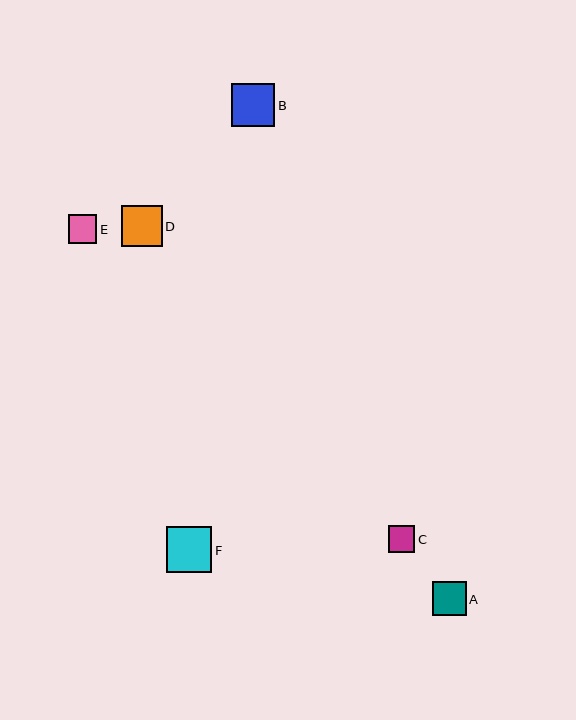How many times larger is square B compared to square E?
Square B is approximately 1.5 times the size of square E.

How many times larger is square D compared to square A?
Square D is approximately 1.2 times the size of square A.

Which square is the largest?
Square F is the largest with a size of approximately 45 pixels.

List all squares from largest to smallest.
From largest to smallest: F, B, D, A, E, C.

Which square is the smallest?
Square C is the smallest with a size of approximately 27 pixels.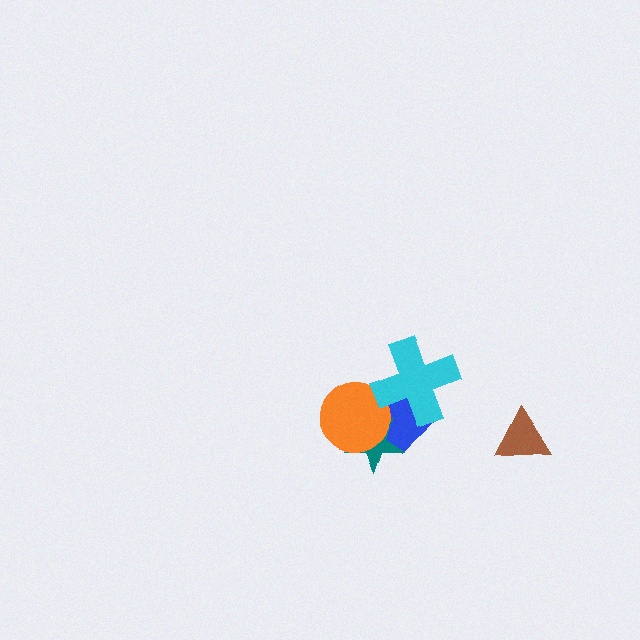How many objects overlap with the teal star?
2 objects overlap with the teal star.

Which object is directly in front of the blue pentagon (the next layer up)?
The teal star is directly in front of the blue pentagon.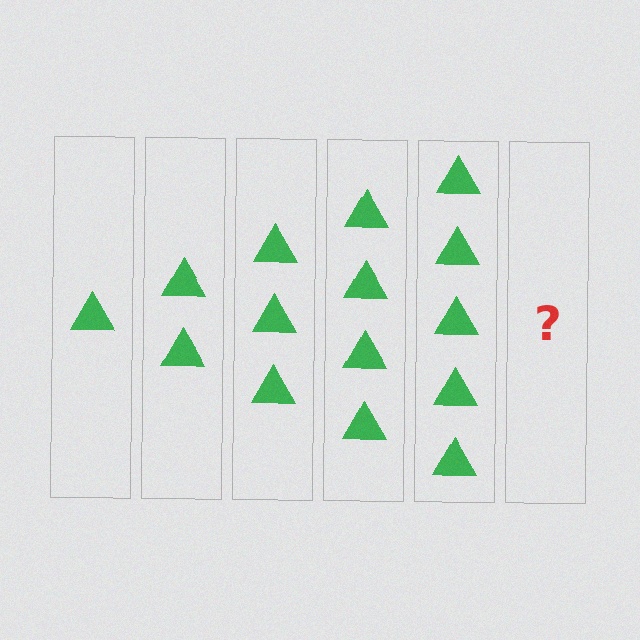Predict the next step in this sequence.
The next step is 6 triangles.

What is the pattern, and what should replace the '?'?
The pattern is that each step adds one more triangle. The '?' should be 6 triangles.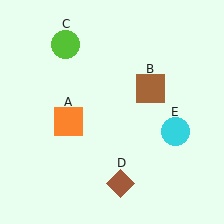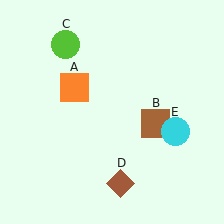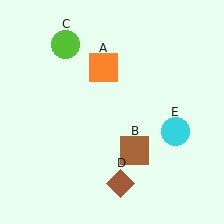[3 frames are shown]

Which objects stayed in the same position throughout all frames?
Lime circle (object C) and brown diamond (object D) and cyan circle (object E) remained stationary.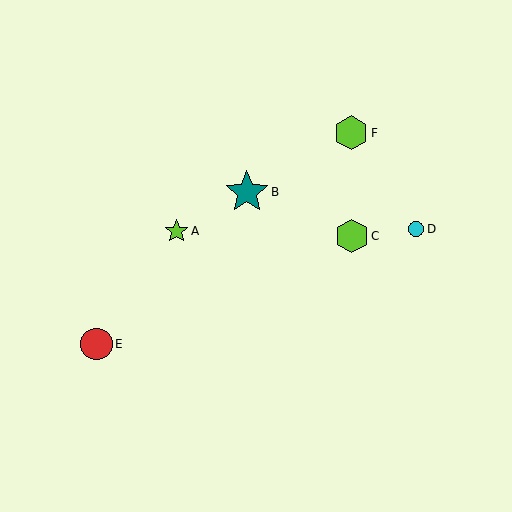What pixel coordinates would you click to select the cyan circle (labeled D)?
Click at (416, 229) to select the cyan circle D.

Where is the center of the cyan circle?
The center of the cyan circle is at (416, 229).